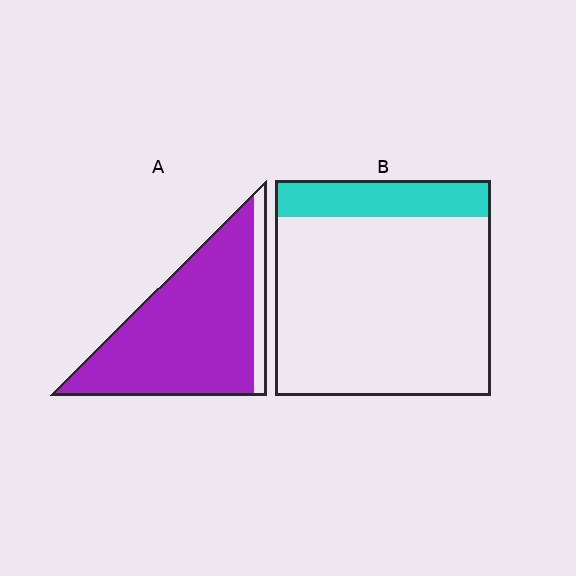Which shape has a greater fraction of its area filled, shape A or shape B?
Shape A.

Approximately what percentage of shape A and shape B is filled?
A is approximately 90% and B is approximately 15%.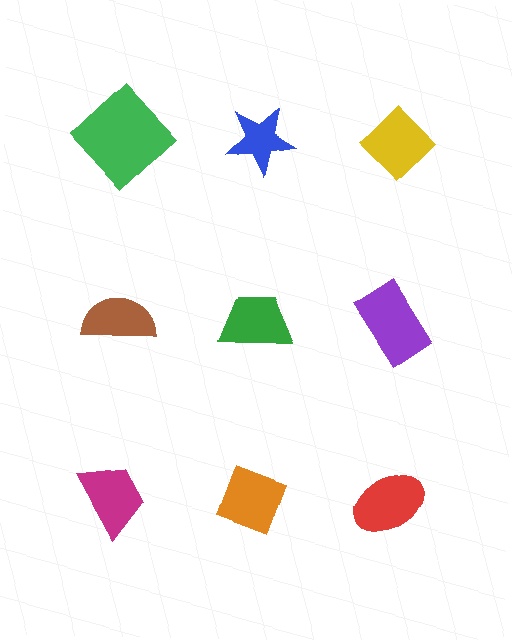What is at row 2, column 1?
A brown semicircle.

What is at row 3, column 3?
A red ellipse.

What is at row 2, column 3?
A purple rectangle.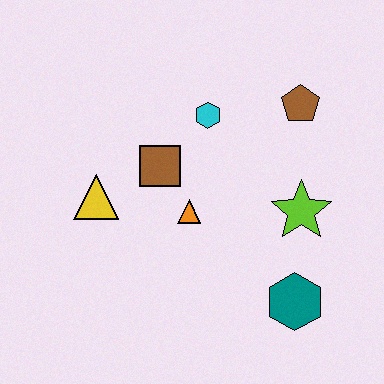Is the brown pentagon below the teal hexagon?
No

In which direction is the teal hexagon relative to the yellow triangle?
The teal hexagon is to the right of the yellow triangle.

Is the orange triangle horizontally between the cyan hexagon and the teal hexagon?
No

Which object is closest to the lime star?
The teal hexagon is closest to the lime star.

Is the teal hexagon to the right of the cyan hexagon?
Yes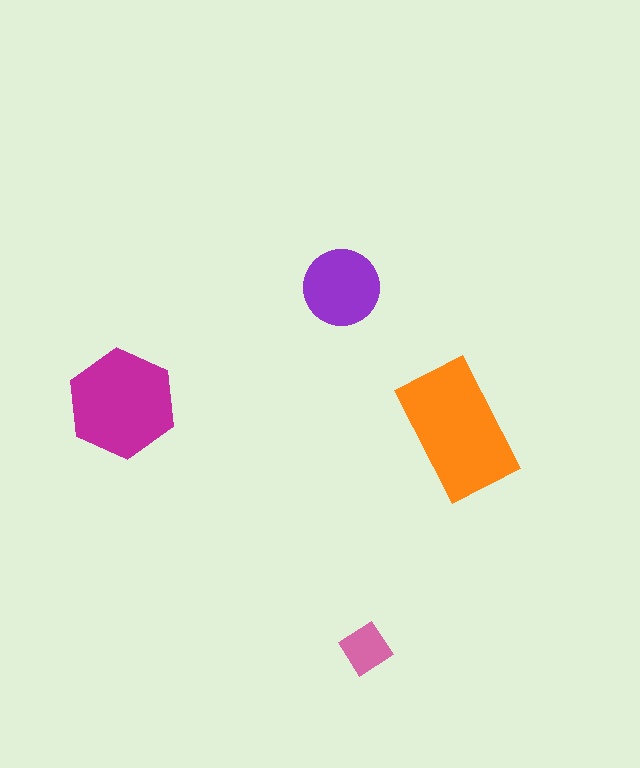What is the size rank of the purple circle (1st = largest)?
3rd.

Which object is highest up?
The purple circle is topmost.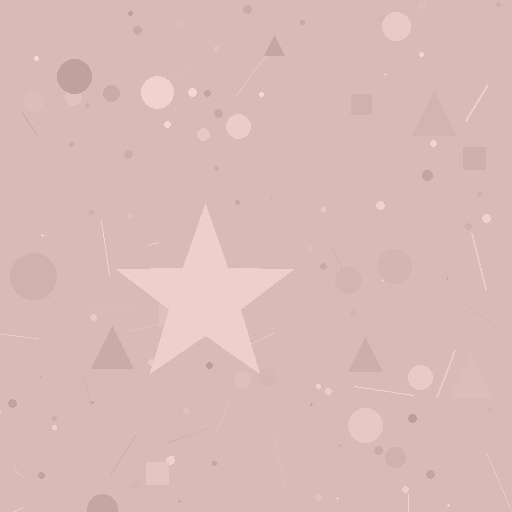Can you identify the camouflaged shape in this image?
The camouflaged shape is a star.